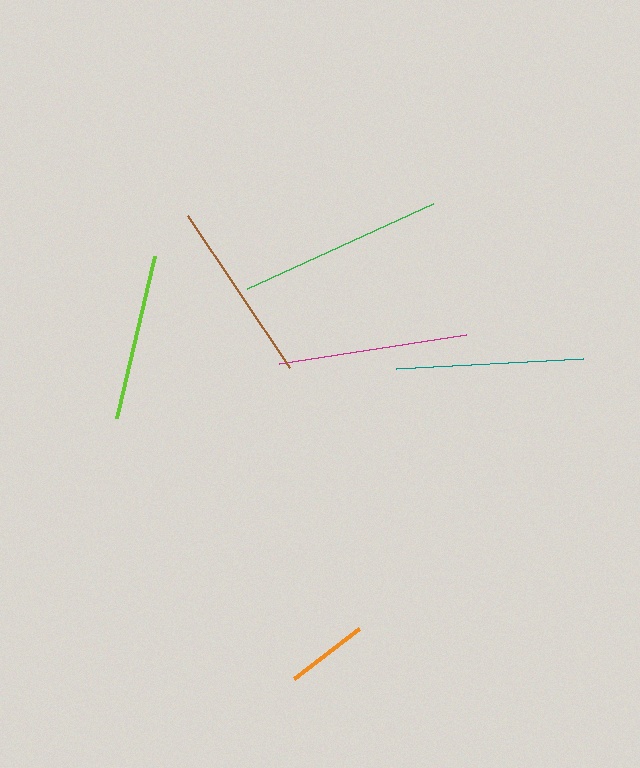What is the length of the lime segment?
The lime segment is approximately 166 pixels long.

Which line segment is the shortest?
The orange line is the shortest at approximately 83 pixels.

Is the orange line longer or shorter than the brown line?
The brown line is longer than the orange line.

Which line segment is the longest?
The green line is the longest at approximately 205 pixels.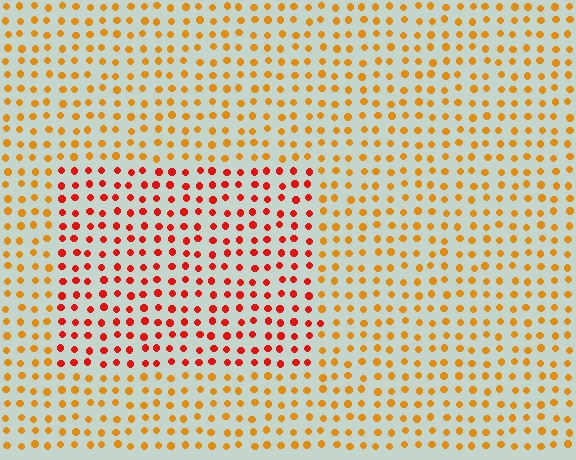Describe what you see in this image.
The image is filled with small orange elements in a uniform arrangement. A rectangle-shaped region is visible where the elements are tinted to a slightly different hue, forming a subtle color boundary.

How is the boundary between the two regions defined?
The boundary is defined purely by a slight shift in hue (about 35 degrees). Spacing, size, and orientation are identical on both sides.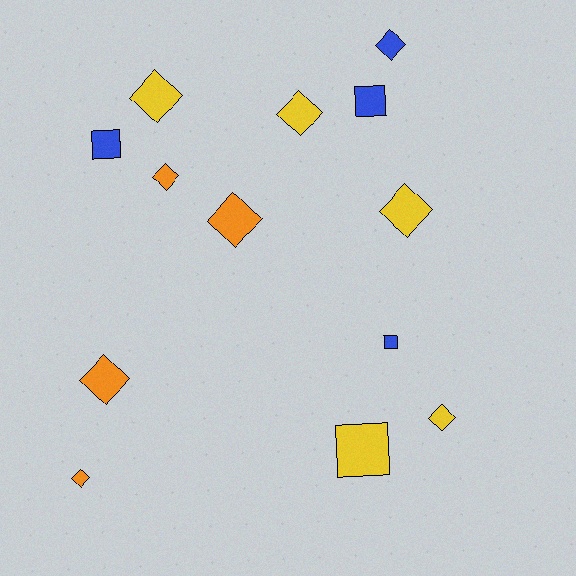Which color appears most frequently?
Yellow, with 5 objects.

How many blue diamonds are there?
There is 1 blue diamond.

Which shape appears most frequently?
Diamond, with 9 objects.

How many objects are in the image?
There are 13 objects.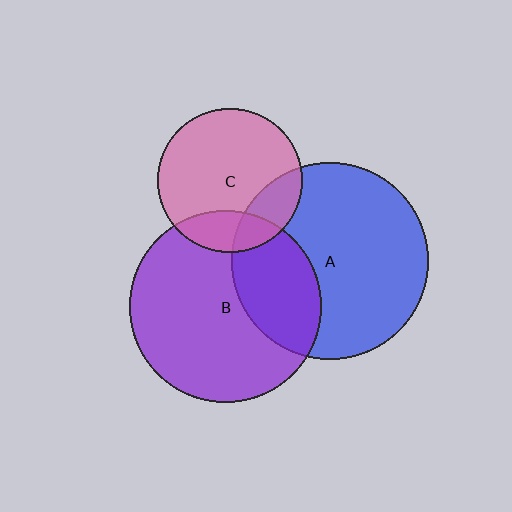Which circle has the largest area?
Circle A (blue).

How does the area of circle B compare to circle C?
Approximately 1.8 times.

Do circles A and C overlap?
Yes.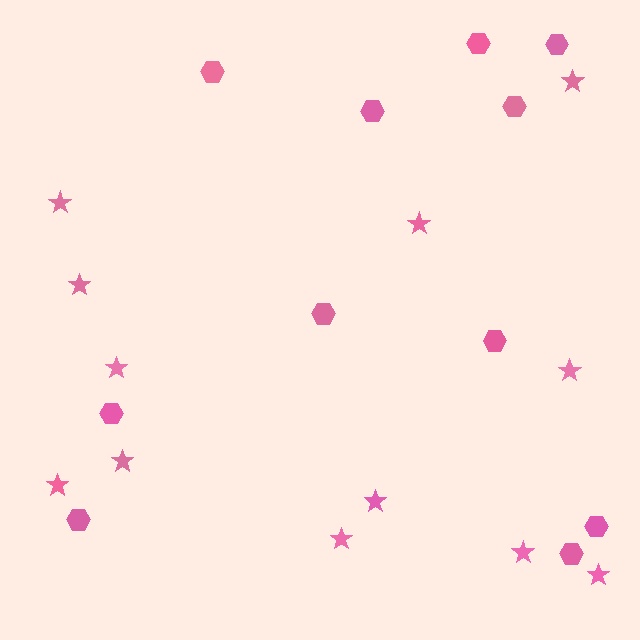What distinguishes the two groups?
There are 2 groups: one group of stars (12) and one group of hexagons (11).